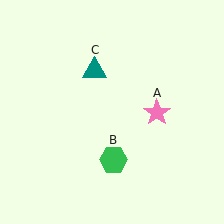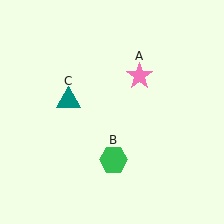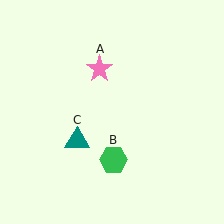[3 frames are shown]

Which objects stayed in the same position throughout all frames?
Green hexagon (object B) remained stationary.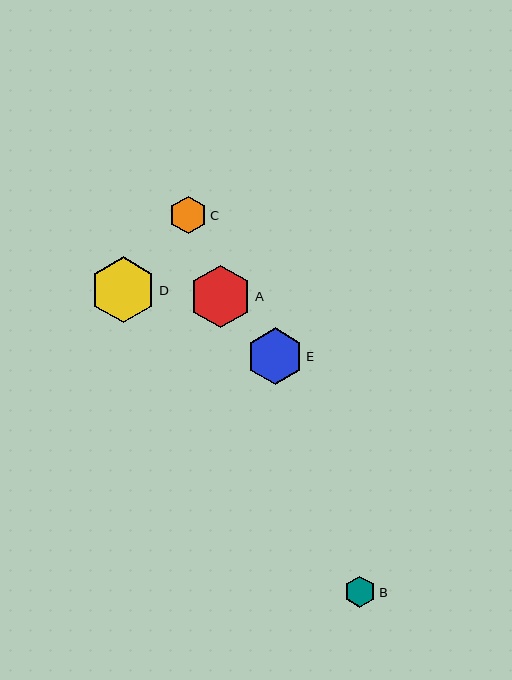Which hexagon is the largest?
Hexagon D is the largest with a size of approximately 66 pixels.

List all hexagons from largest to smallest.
From largest to smallest: D, A, E, C, B.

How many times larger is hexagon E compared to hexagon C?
Hexagon E is approximately 1.5 times the size of hexagon C.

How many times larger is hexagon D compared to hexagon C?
Hexagon D is approximately 1.8 times the size of hexagon C.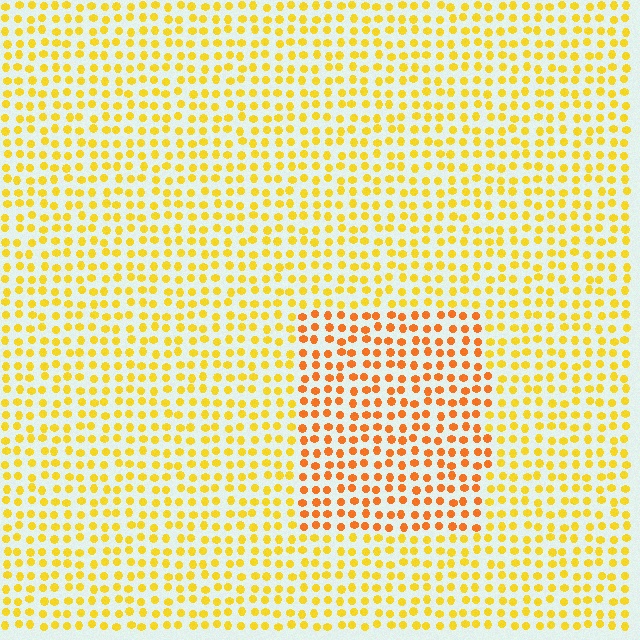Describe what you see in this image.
The image is filled with small yellow elements in a uniform arrangement. A rectangle-shaped region is visible where the elements are tinted to a slightly different hue, forming a subtle color boundary.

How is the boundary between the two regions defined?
The boundary is defined purely by a slight shift in hue (about 28 degrees). Spacing, size, and orientation are identical on both sides.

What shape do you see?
I see a rectangle.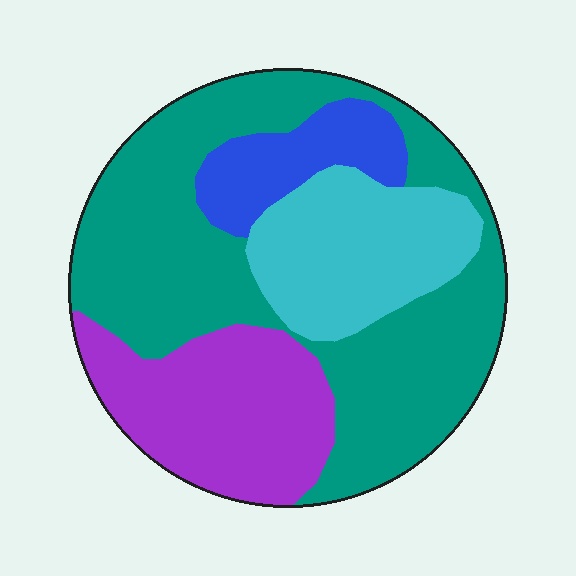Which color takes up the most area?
Teal, at roughly 50%.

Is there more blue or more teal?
Teal.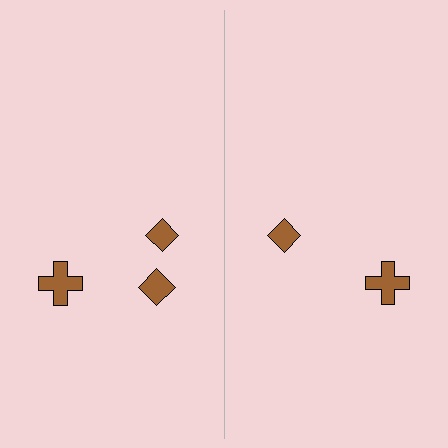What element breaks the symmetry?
A brown diamond is missing from the right side.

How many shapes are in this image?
There are 5 shapes in this image.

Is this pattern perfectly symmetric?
No, the pattern is not perfectly symmetric. A brown diamond is missing from the right side.